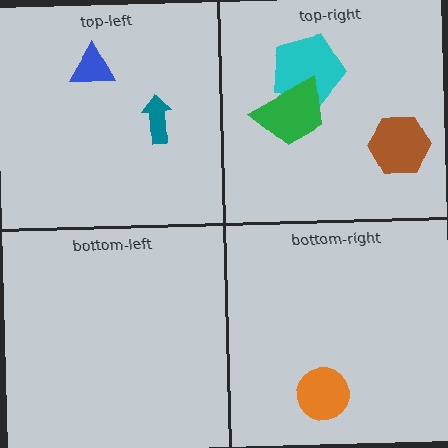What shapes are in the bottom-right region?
The orange circle.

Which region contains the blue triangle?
The top-left region.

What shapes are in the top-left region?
The teal arrow, the blue triangle.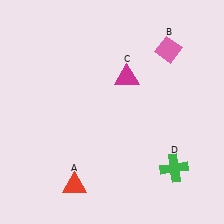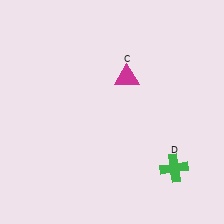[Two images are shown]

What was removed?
The pink diamond (B), the red triangle (A) were removed in Image 2.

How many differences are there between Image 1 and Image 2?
There are 2 differences between the two images.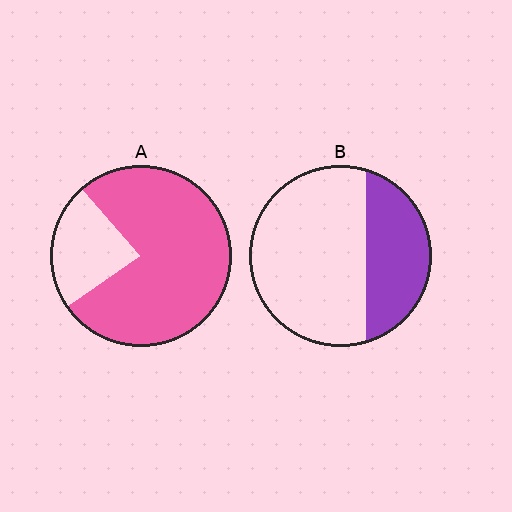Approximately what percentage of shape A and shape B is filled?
A is approximately 75% and B is approximately 30%.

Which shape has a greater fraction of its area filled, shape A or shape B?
Shape A.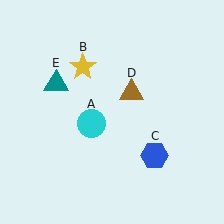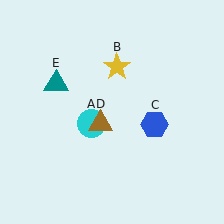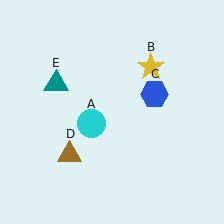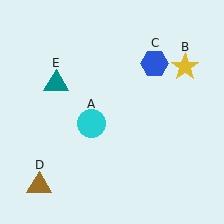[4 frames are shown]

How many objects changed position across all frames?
3 objects changed position: yellow star (object B), blue hexagon (object C), brown triangle (object D).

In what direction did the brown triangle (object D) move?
The brown triangle (object D) moved down and to the left.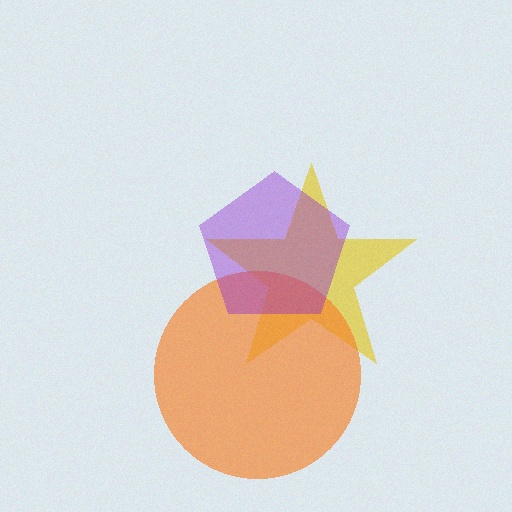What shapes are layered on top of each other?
The layered shapes are: a yellow star, an orange circle, a purple pentagon.